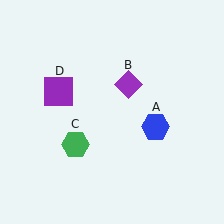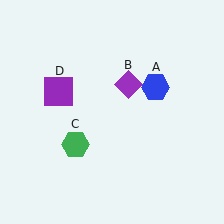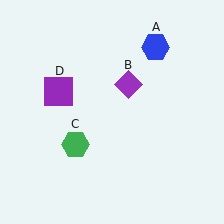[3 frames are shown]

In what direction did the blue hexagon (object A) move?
The blue hexagon (object A) moved up.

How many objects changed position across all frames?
1 object changed position: blue hexagon (object A).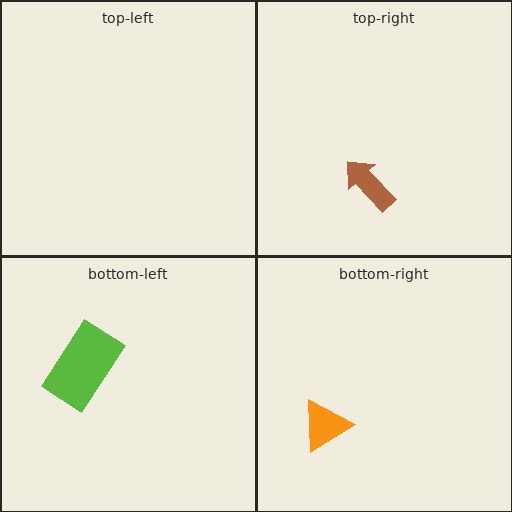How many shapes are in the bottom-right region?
1.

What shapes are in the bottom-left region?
The lime rectangle.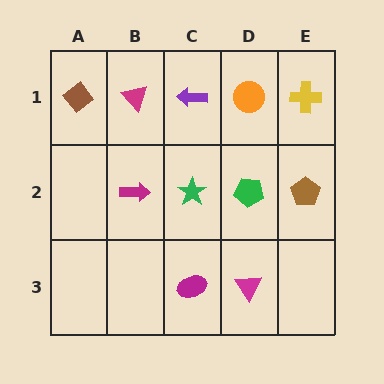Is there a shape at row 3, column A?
No, that cell is empty.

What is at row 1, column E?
A yellow cross.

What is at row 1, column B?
A magenta triangle.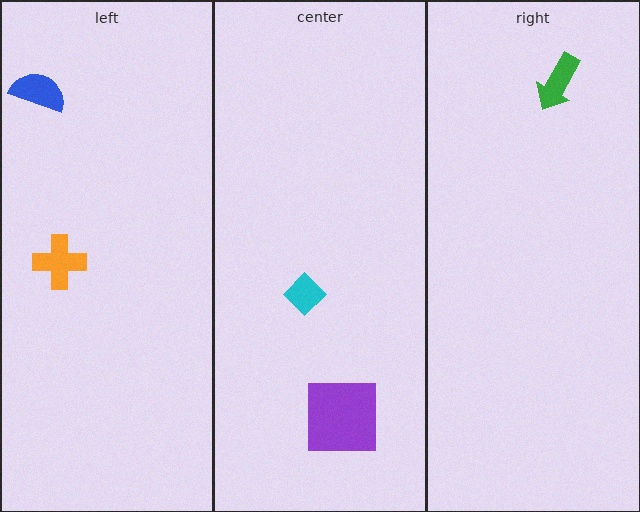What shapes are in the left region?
The blue semicircle, the orange cross.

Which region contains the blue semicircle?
The left region.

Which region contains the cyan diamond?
The center region.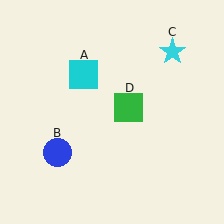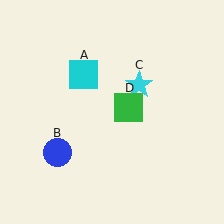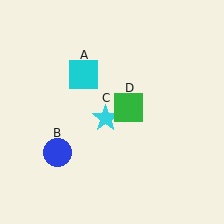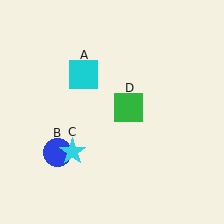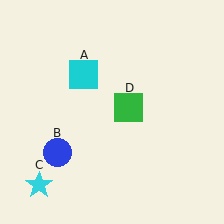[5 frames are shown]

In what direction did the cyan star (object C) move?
The cyan star (object C) moved down and to the left.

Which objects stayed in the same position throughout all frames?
Cyan square (object A) and blue circle (object B) and green square (object D) remained stationary.